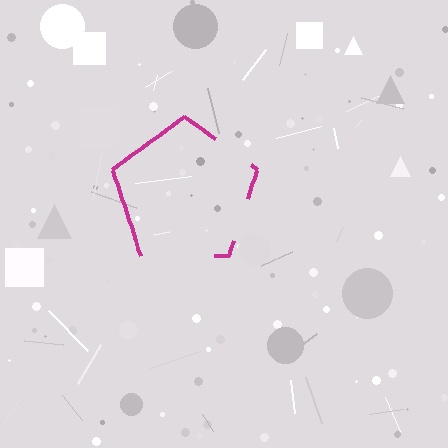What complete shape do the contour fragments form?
The contour fragments form a pentagon.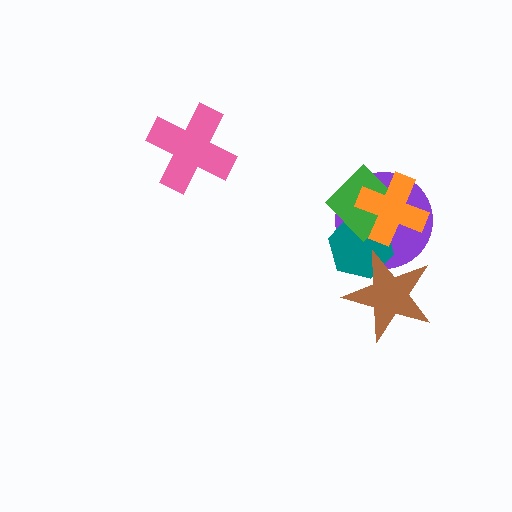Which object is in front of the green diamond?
The orange cross is in front of the green diamond.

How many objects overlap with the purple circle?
4 objects overlap with the purple circle.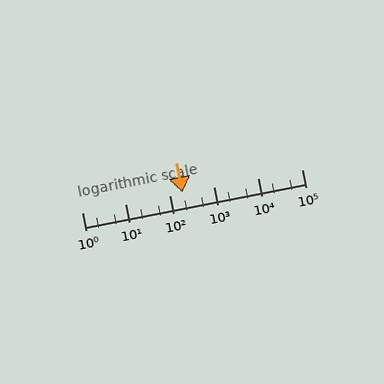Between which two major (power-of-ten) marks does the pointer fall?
The pointer is between 100 and 1000.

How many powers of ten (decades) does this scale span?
The scale spans 5 decades, from 1 to 100000.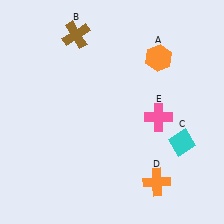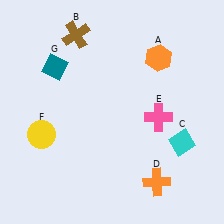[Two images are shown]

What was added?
A yellow circle (F), a teal diamond (G) were added in Image 2.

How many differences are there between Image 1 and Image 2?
There are 2 differences between the two images.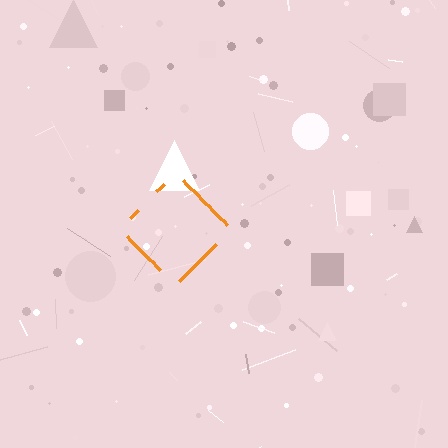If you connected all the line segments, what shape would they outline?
They would outline a diamond.